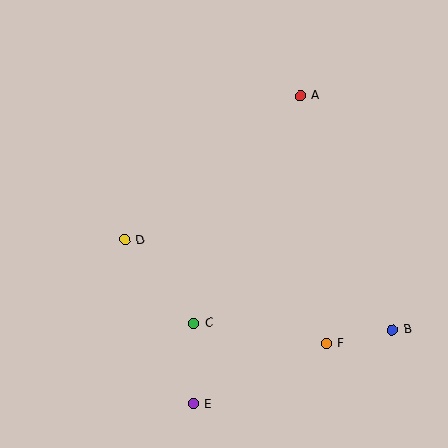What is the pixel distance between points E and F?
The distance between E and F is 146 pixels.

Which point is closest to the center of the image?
Point D at (125, 240) is closest to the center.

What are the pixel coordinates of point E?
Point E is at (193, 404).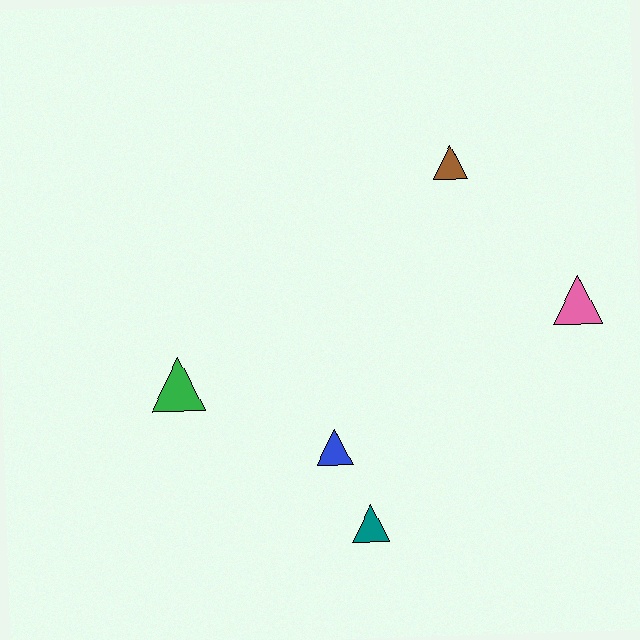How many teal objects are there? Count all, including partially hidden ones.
There is 1 teal object.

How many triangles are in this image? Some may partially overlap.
There are 5 triangles.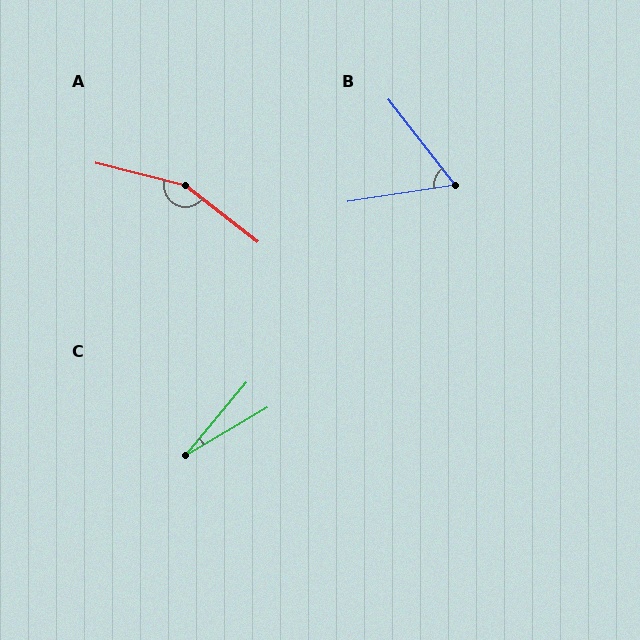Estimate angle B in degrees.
Approximately 61 degrees.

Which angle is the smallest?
C, at approximately 20 degrees.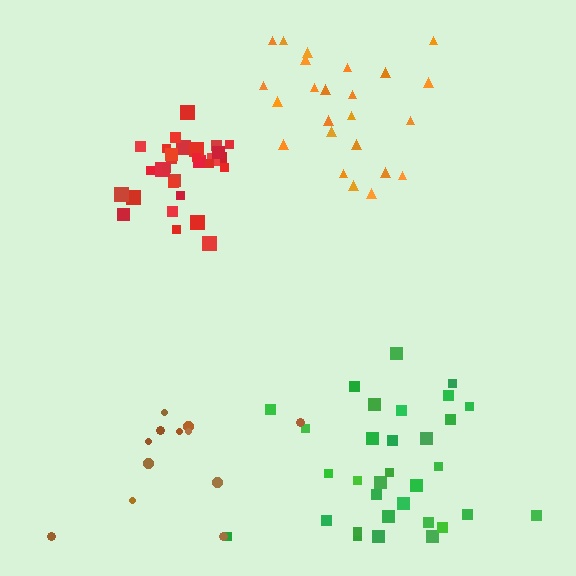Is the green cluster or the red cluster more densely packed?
Red.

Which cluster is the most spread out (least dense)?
Brown.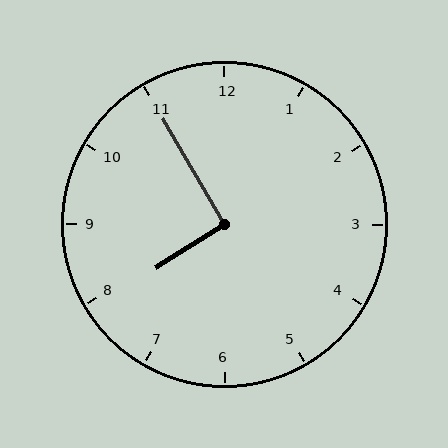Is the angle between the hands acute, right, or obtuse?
It is right.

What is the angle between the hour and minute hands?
Approximately 92 degrees.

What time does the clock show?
7:55.